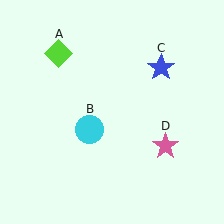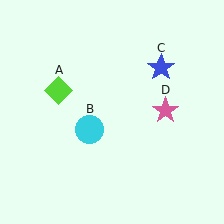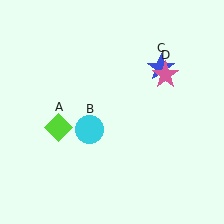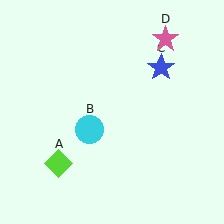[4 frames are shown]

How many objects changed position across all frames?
2 objects changed position: lime diamond (object A), pink star (object D).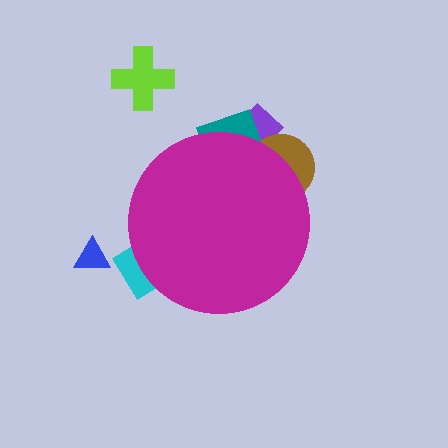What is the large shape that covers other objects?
A magenta circle.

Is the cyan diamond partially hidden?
Yes, the cyan diamond is partially hidden behind the magenta circle.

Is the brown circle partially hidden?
Yes, the brown circle is partially hidden behind the magenta circle.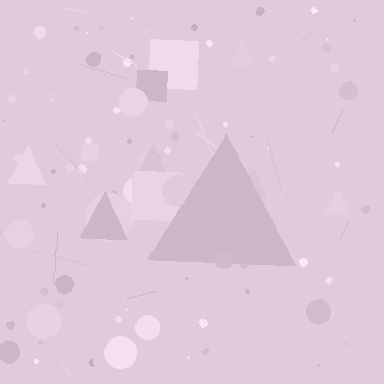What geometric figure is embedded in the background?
A triangle is embedded in the background.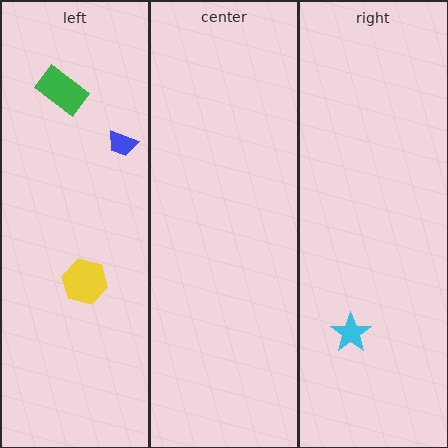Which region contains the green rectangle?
The left region.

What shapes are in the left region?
The yellow hexagon, the blue trapezoid, the green rectangle.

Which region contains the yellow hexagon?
The left region.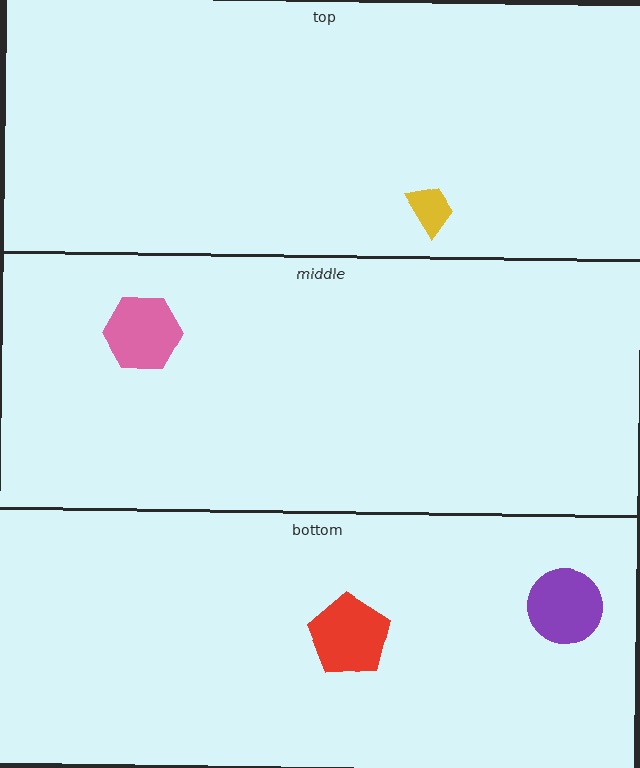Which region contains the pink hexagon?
The middle region.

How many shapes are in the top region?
1.